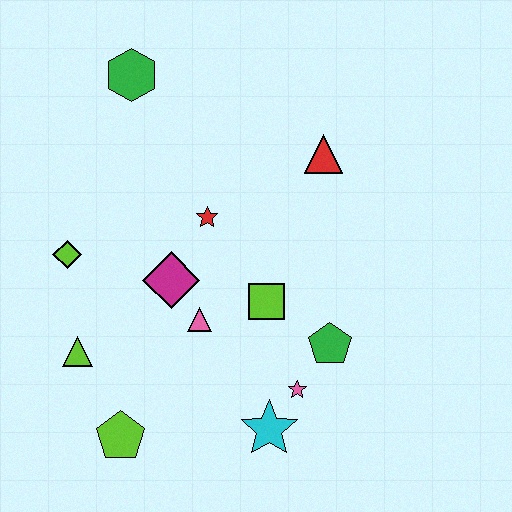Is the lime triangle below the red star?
Yes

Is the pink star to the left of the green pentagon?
Yes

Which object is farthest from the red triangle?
The lime pentagon is farthest from the red triangle.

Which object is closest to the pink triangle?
The magenta diamond is closest to the pink triangle.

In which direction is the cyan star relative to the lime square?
The cyan star is below the lime square.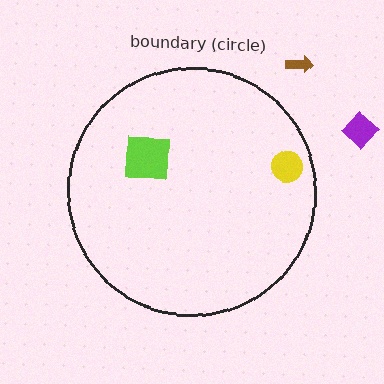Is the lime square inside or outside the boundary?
Inside.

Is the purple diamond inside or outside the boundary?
Outside.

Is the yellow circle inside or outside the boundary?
Inside.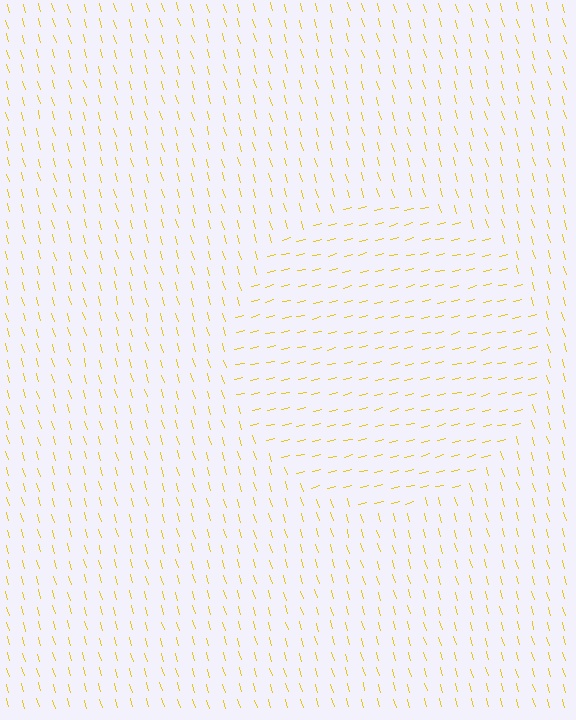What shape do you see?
I see a circle.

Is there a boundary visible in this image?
Yes, there is a texture boundary formed by a change in line orientation.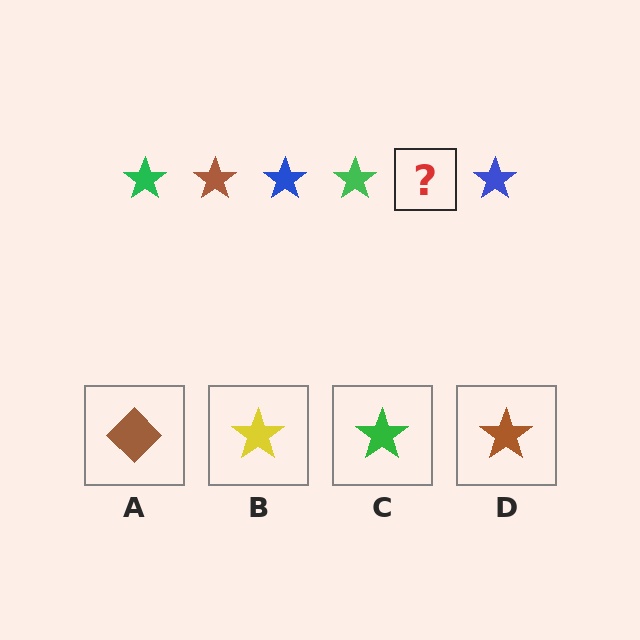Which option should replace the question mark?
Option D.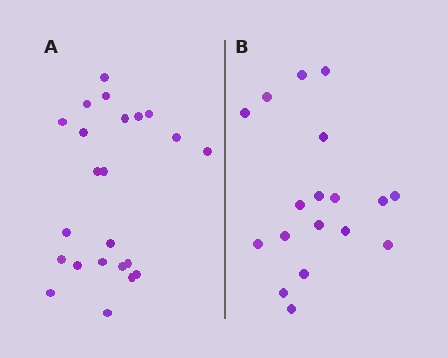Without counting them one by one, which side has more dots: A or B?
Region A (the left region) has more dots.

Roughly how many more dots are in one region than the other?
Region A has about 5 more dots than region B.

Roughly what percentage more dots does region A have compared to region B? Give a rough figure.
About 30% more.